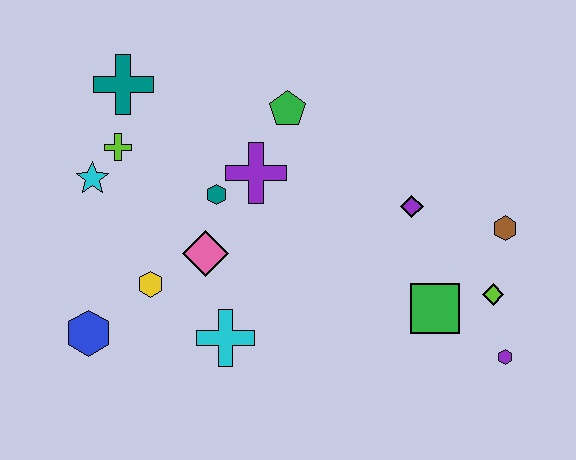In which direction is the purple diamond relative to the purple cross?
The purple diamond is to the right of the purple cross.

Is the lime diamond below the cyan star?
Yes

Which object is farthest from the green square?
The teal cross is farthest from the green square.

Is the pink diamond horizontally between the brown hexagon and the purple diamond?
No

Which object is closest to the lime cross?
The cyan star is closest to the lime cross.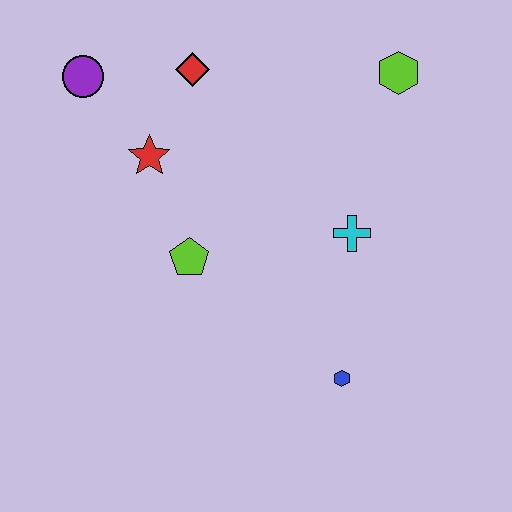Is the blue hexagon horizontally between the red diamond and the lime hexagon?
Yes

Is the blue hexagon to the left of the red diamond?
No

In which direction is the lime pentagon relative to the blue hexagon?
The lime pentagon is to the left of the blue hexagon.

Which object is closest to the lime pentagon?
The red star is closest to the lime pentagon.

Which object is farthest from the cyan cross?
The purple circle is farthest from the cyan cross.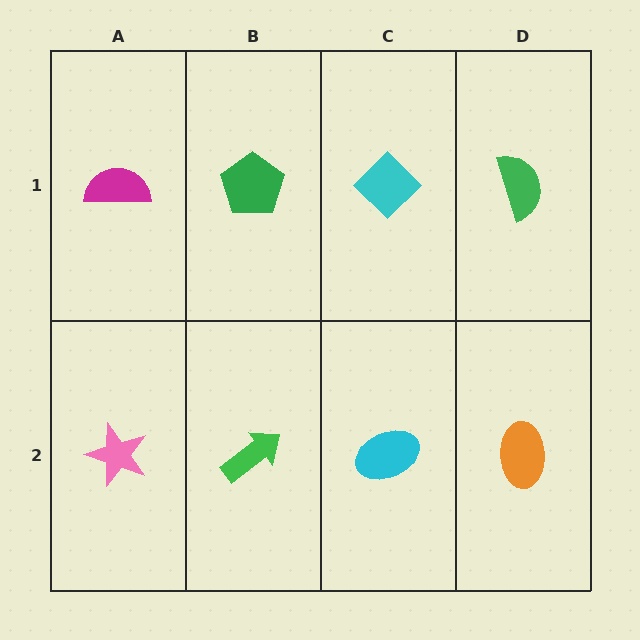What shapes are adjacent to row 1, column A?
A pink star (row 2, column A), a green pentagon (row 1, column B).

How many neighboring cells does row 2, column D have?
2.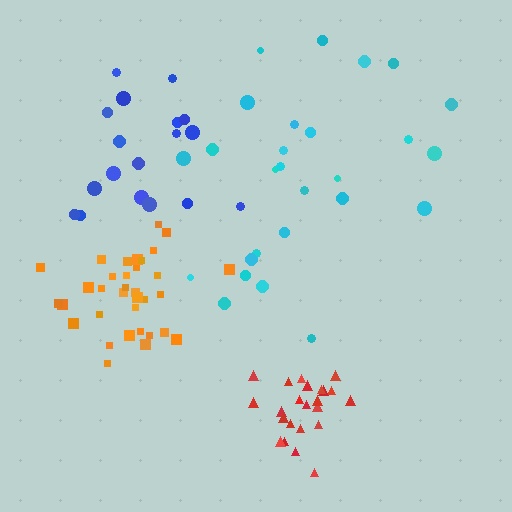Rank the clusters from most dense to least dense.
red, orange, blue, cyan.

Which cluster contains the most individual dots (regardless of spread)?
Orange (34).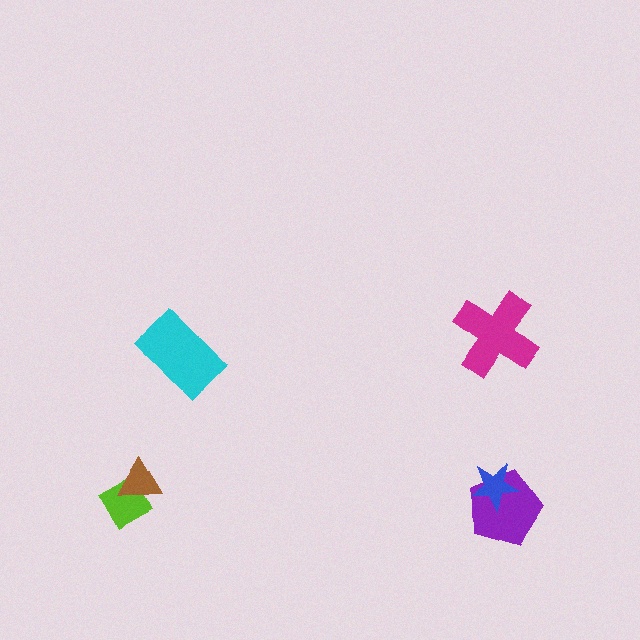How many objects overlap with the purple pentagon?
1 object overlaps with the purple pentagon.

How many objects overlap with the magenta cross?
0 objects overlap with the magenta cross.